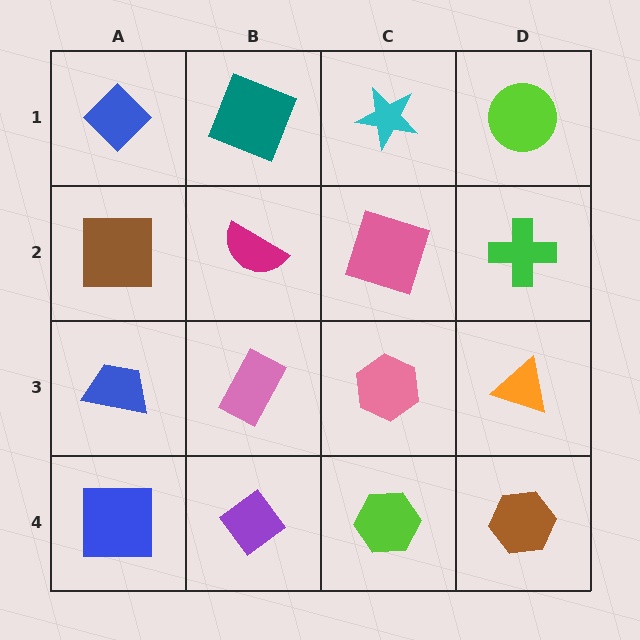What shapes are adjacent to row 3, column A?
A brown square (row 2, column A), a blue square (row 4, column A), a pink rectangle (row 3, column B).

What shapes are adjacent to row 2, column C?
A cyan star (row 1, column C), a pink hexagon (row 3, column C), a magenta semicircle (row 2, column B), a green cross (row 2, column D).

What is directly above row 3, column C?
A pink square.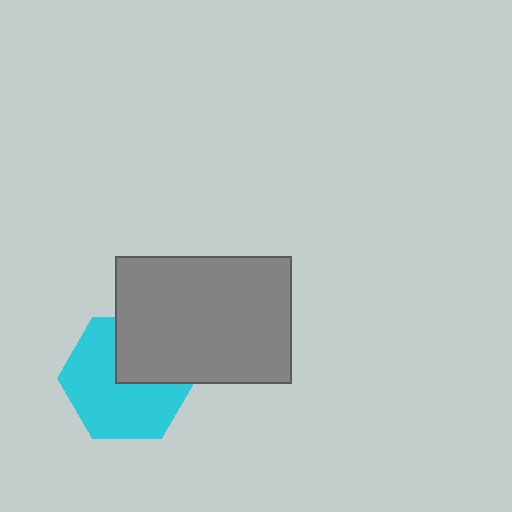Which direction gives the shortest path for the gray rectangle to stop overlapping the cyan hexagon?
Moving toward the upper-right gives the shortest separation.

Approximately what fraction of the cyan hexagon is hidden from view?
Roughly 34% of the cyan hexagon is hidden behind the gray rectangle.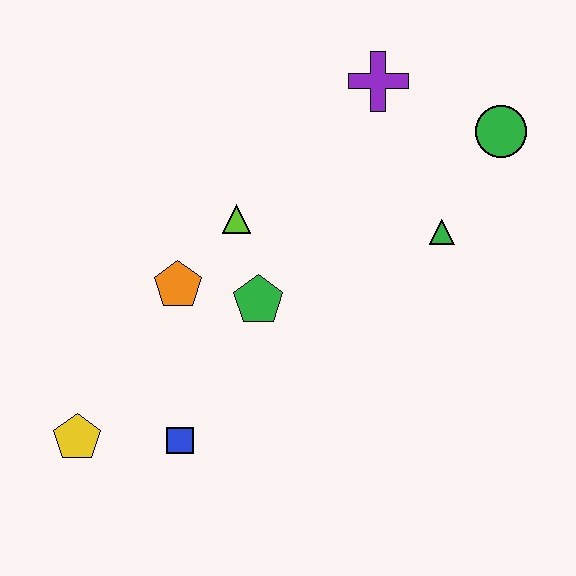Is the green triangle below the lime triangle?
Yes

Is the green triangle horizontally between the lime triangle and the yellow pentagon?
No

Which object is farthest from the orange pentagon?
The green circle is farthest from the orange pentagon.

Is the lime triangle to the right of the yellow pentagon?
Yes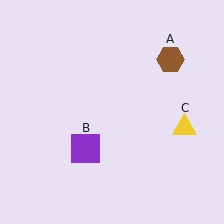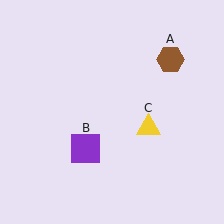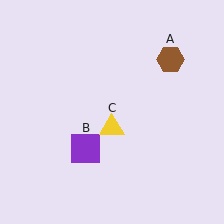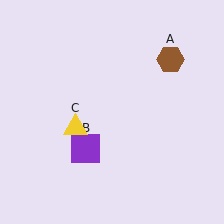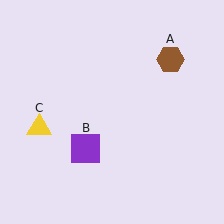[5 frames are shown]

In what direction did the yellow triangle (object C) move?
The yellow triangle (object C) moved left.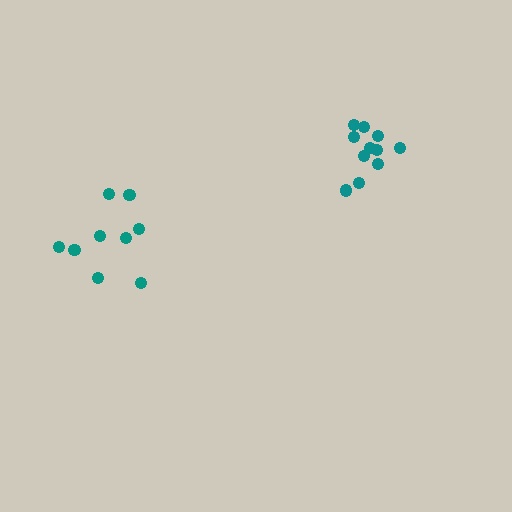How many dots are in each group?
Group 1: 9 dots, Group 2: 11 dots (20 total).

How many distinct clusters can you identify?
There are 2 distinct clusters.